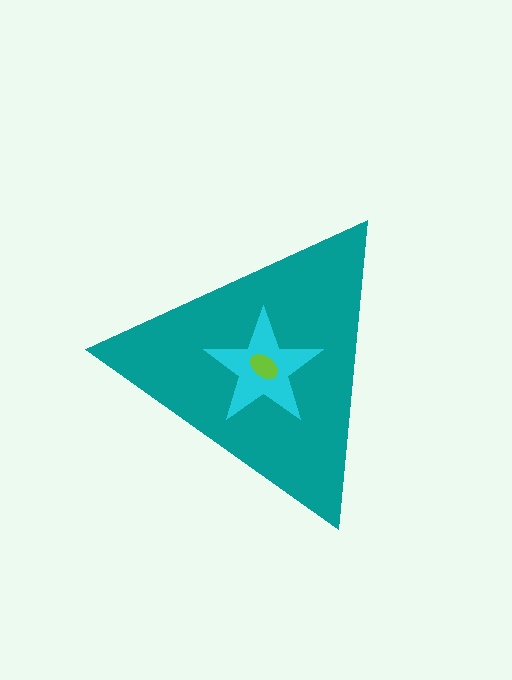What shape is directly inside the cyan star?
The lime ellipse.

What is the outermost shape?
The teal triangle.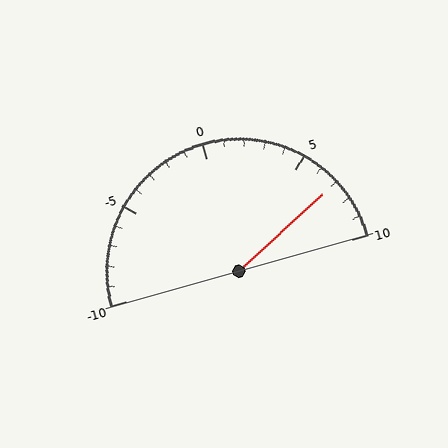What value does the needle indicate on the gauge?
The needle indicates approximately 7.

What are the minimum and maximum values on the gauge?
The gauge ranges from -10 to 10.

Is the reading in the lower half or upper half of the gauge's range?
The reading is in the upper half of the range (-10 to 10).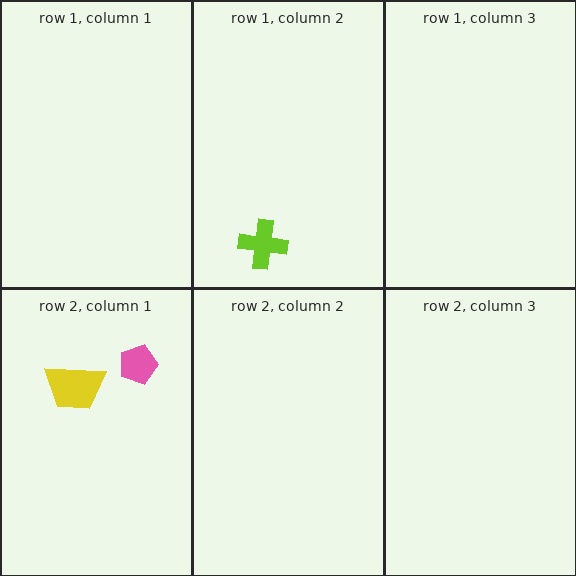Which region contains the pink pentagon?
The row 2, column 1 region.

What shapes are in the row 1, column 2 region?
The lime cross.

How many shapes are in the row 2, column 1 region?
2.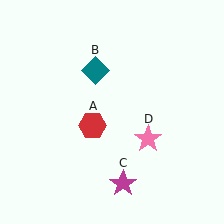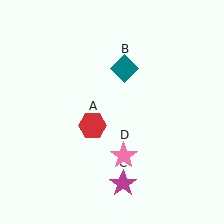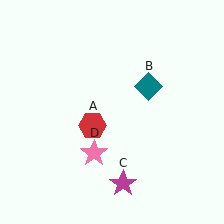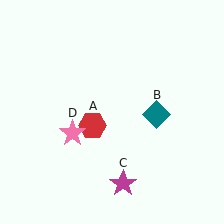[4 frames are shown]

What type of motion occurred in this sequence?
The teal diamond (object B), pink star (object D) rotated clockwise around the center of the scene.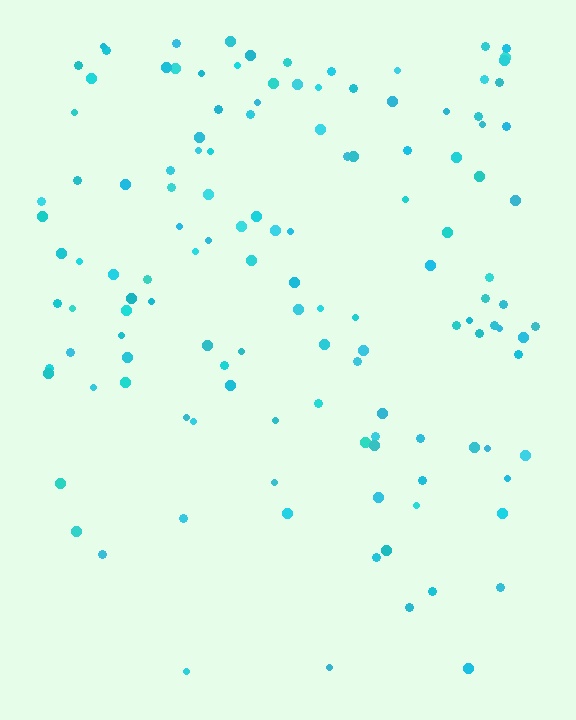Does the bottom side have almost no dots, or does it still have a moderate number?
Still a moderate number, just noticeably fewer than the top.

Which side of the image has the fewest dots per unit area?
The bottom.